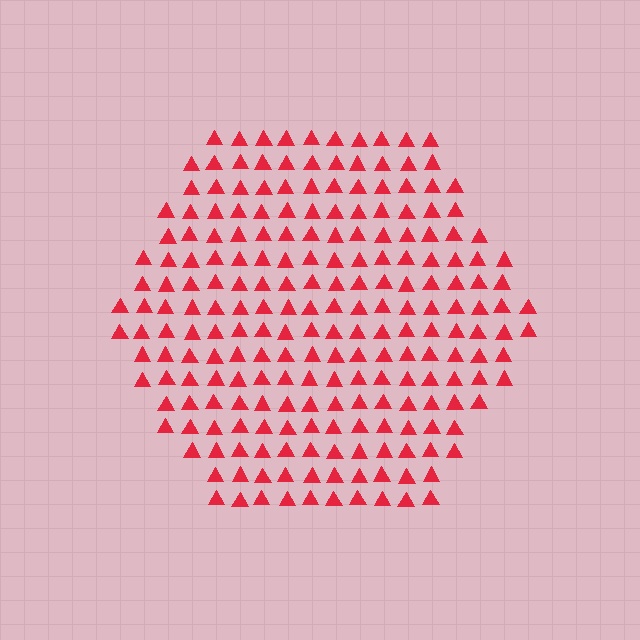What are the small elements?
The small elements are triangles.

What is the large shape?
The large shape is a hexagon.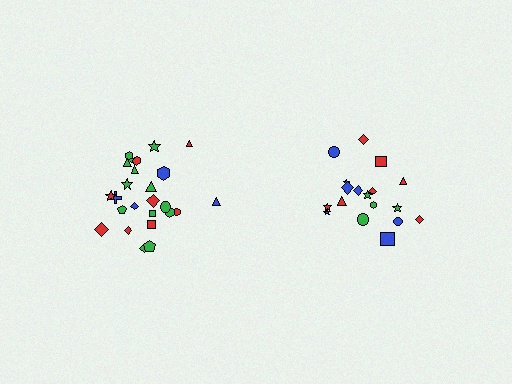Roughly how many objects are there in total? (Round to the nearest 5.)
Roughly 45 objects in total.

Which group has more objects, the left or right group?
The left group.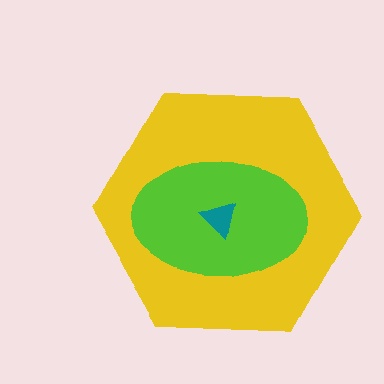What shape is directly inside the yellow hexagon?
The lime ellipse.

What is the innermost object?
The teal triangle.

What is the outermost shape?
The yellow hexagon.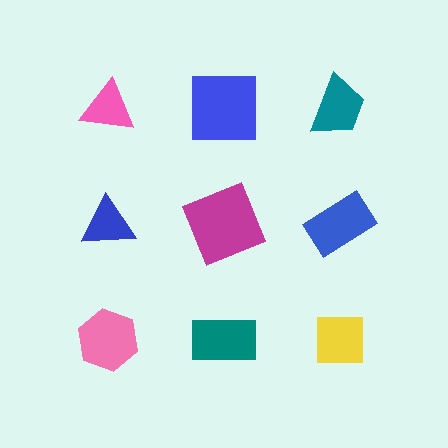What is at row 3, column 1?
A pink hexagon.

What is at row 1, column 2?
A blue square.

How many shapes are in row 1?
3 shapes.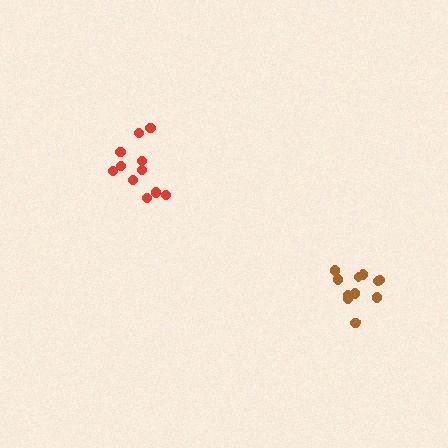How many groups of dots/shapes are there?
There are 2 groups.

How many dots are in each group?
Group 1: 12 dots, Group 2: 11 dots (23 total).